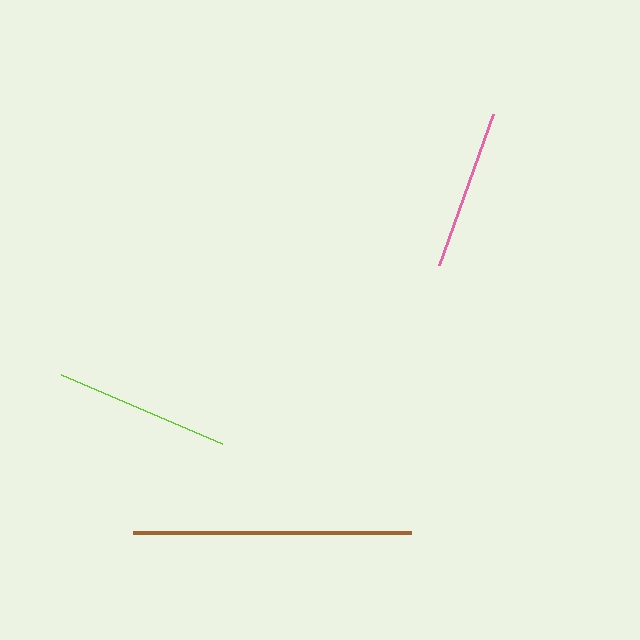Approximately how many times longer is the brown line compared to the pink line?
The brown line is approximately 1.7 times the length of the pink line.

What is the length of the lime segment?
The lime segment is approximately 175 pixels long.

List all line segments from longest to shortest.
From longest to shortest: brown, lime, pink.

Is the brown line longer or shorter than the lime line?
The brown line is longer than the lime line.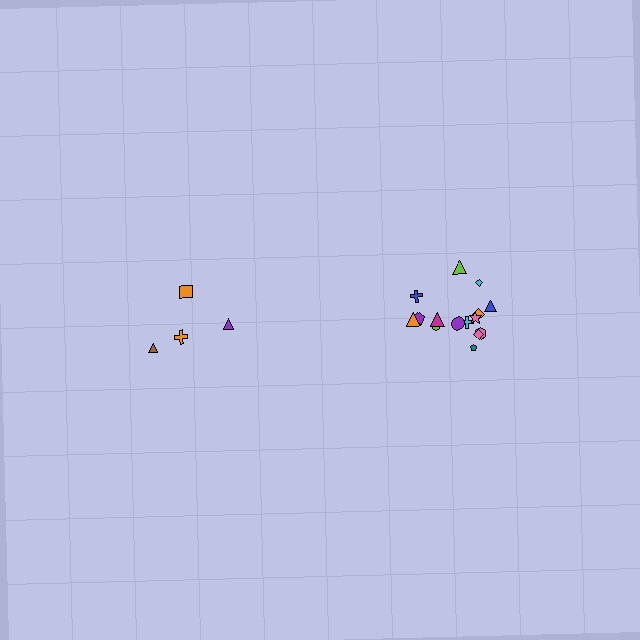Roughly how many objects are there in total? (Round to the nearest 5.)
Roughly 20 objects in total.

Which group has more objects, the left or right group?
The right group.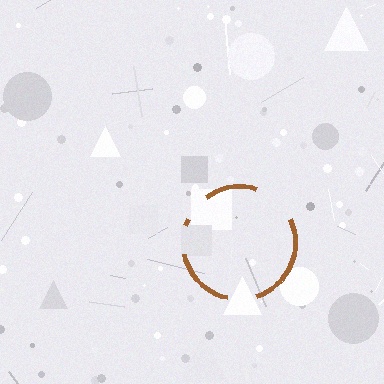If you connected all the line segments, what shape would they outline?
They would outline a circle.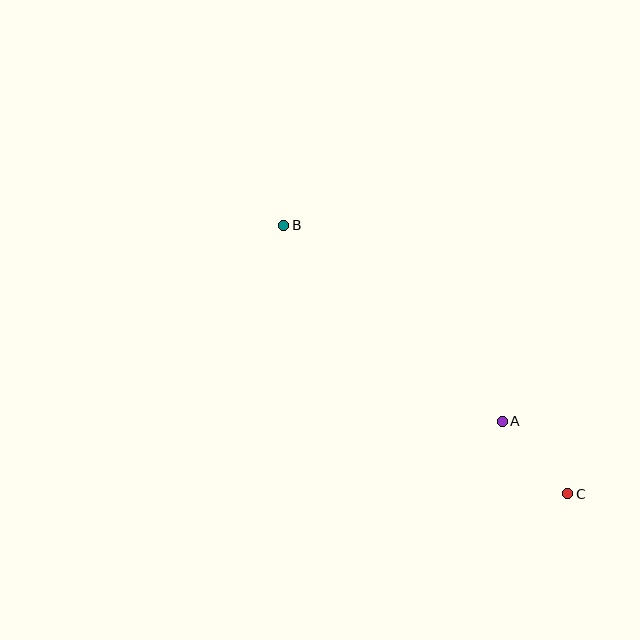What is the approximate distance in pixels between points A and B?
The distance between A and B is approximately 293 pixels.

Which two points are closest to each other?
Points A and C are closest to each other.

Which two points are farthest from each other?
Points B and C are farthest from each other.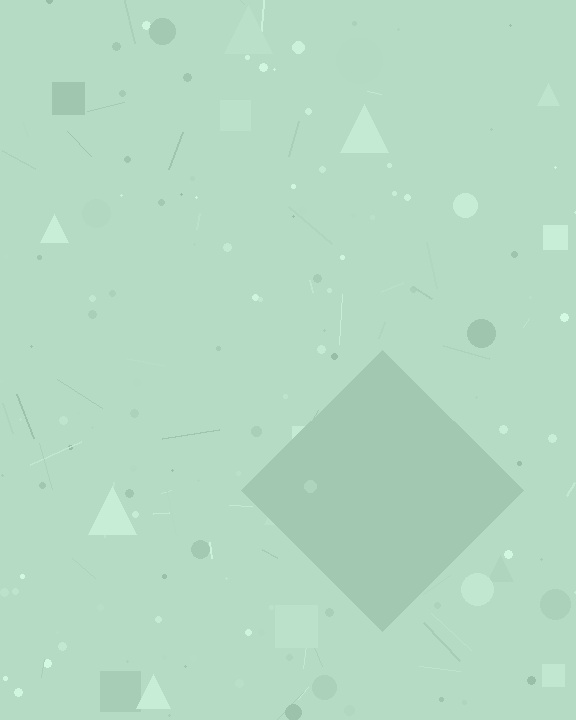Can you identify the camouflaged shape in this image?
The camouflaged shape is a diamond.